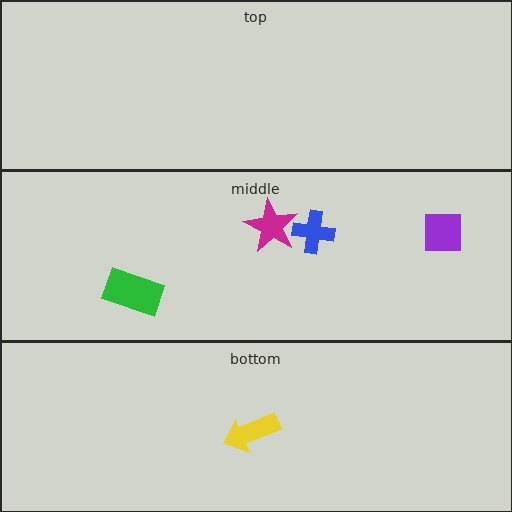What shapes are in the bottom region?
The yellow arrow.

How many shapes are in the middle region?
4.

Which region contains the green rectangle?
The middle region.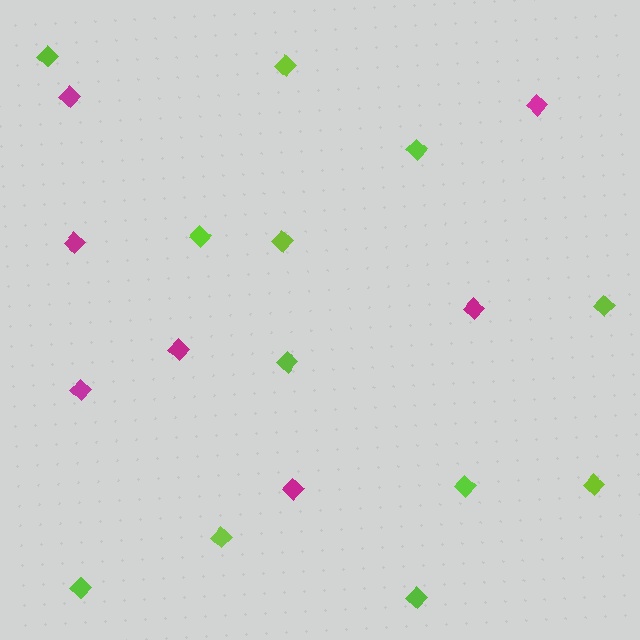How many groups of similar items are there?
There are 2 groups: one group of magenta diamonds (7) and one group of lime diamonds (12).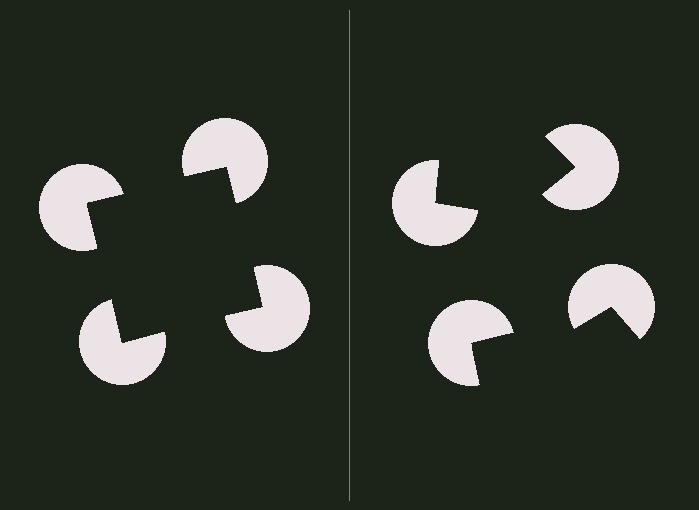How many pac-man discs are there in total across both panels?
8 — 4 on each side.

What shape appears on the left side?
An illusory square.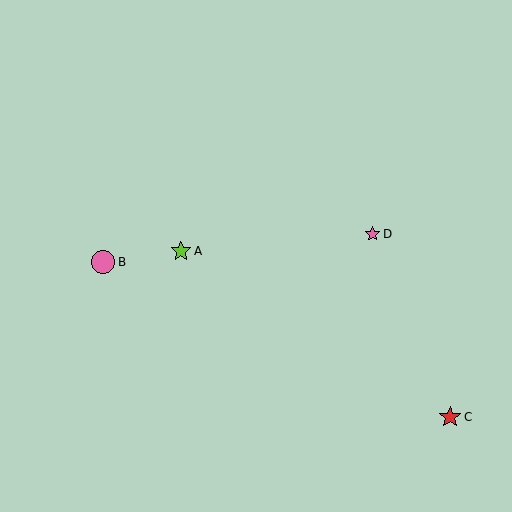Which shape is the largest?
The pink circle (labeled B) is the largest.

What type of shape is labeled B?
Shape B is a pink circle.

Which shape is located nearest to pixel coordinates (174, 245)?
The lime star (labeled A) at (181, 251) is nearest to that location.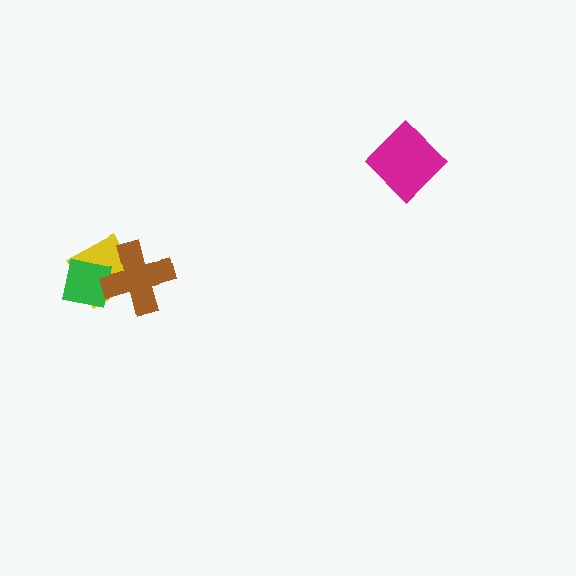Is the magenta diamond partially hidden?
No, no other shape covers it.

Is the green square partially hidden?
Yes, it is partially covered by another shape.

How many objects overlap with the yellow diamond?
2 objects overlap with the yellow diamond.